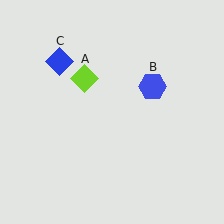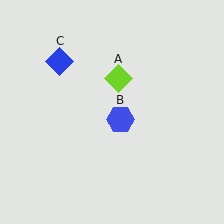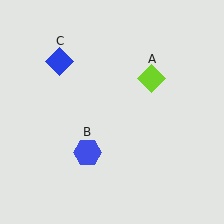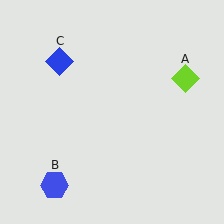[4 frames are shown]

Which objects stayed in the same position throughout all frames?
Blue diamond (object C) remained stationary.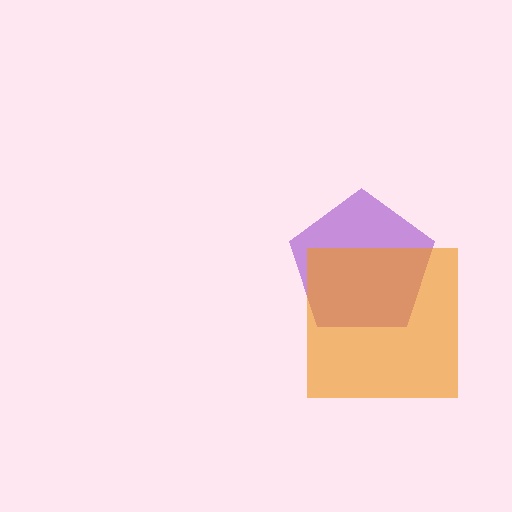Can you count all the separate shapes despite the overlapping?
Yes, there are 2 separate shapes.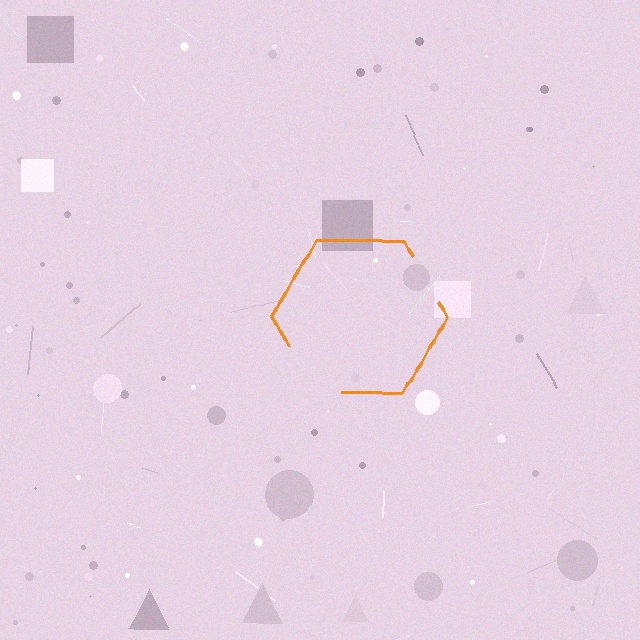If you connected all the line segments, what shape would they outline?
They would outline a hexagon.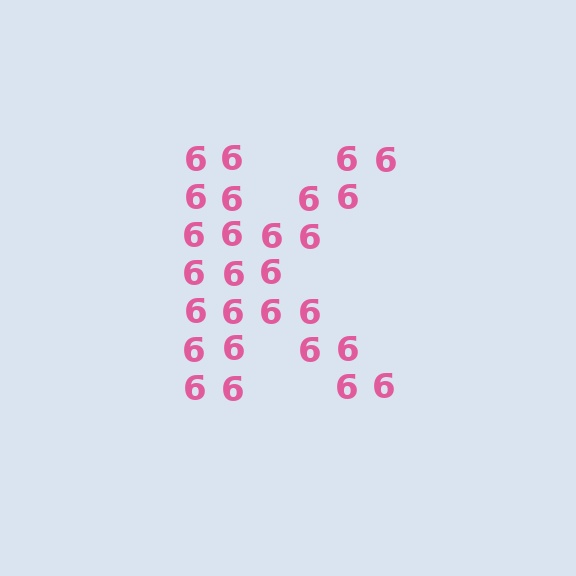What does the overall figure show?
The overall figure shows the letter K.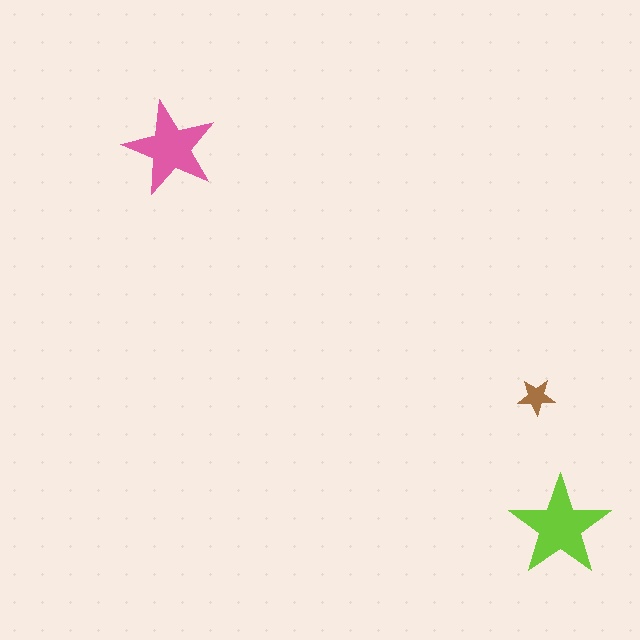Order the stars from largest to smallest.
the lime one, the pink one, the brown one.